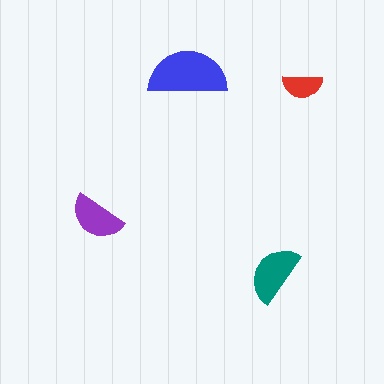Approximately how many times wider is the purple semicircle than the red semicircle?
About 1.5 times wider.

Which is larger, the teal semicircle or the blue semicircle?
The blue one.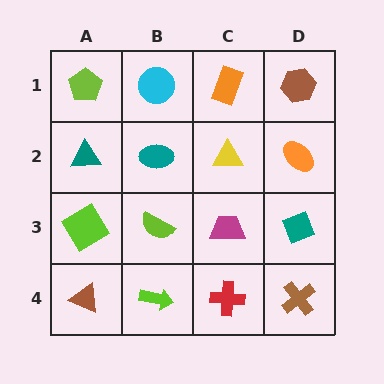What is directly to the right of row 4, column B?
A red cross.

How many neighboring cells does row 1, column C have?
3.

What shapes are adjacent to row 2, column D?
A brown hexagon (row 1, column D), a teal diamond (row 3, column D), a yellow triangle (row 2, column C).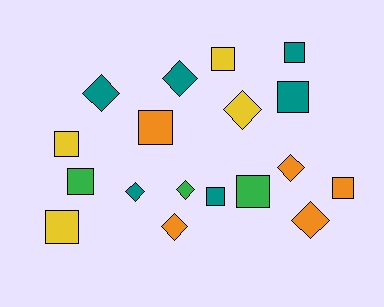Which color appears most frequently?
Teal, with 6 objects.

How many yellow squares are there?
There are 3 yellow squares.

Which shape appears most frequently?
Square, with 10 objects.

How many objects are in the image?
There are 18 objects.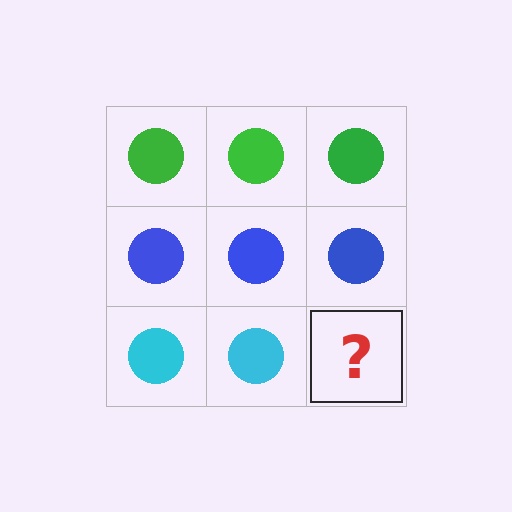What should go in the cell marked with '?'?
The missing cell should contain a cyan circle.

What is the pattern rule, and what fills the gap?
The rule is that each row has a consistent color. The gap should be filled with a cyan circle.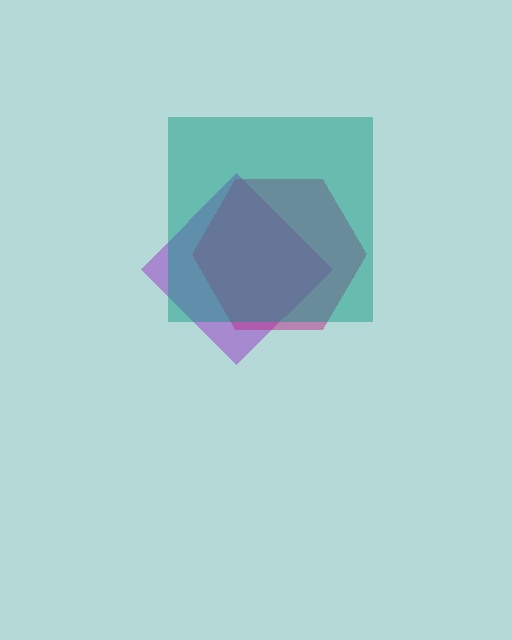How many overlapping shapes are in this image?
There are 3 overlapping shapes in the image.